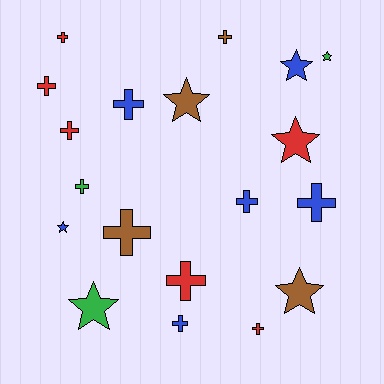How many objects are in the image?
There are 19 objects.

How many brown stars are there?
There are 2 brown stars.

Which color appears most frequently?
Blue, with 6 objects.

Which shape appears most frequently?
Cross, with 12 objects.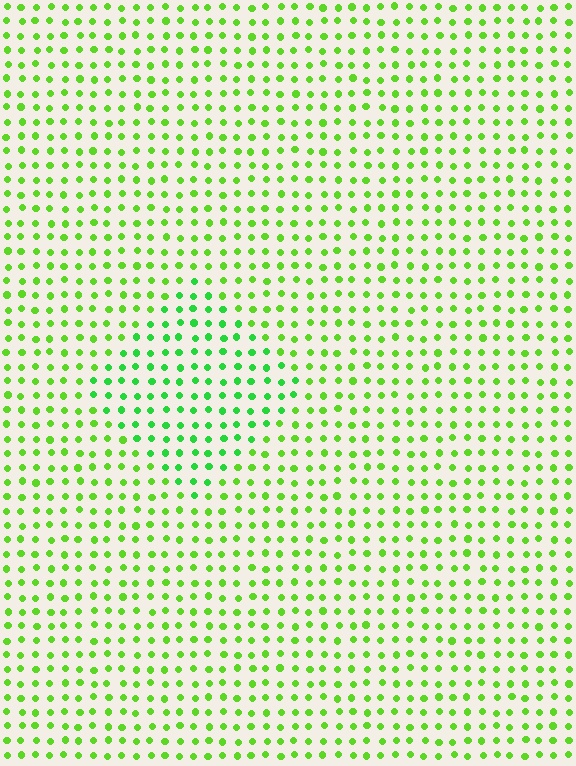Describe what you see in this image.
The image is filled with small lime elements in a uniform arrangement. A diamond-shaped region is visible where the elements are tinted to a slightly different hue, forming a subtle color boundary.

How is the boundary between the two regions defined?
The boundary is defined purely by a slight shift in hue (about 26 degrees). Spacing, size, and orientation are identical on both sides.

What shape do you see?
I see a diamond.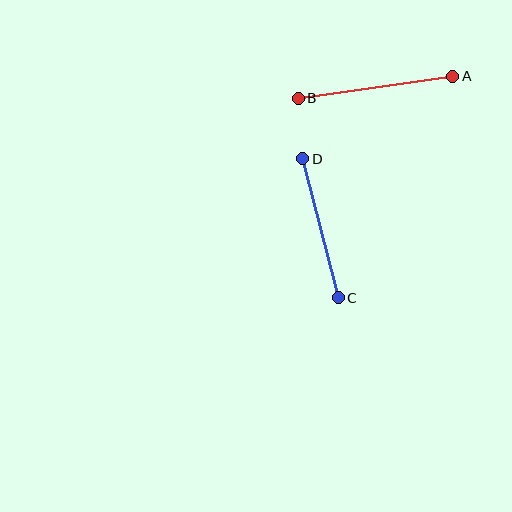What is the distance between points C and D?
The distance is approximately 143 pixels.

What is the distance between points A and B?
The distance is approximately 156 pixels.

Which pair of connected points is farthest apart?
Points A and B are farthest apart.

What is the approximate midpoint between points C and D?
The midpoint is at approximately (320, 228) pixels.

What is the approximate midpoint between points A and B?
The midpoint is at approximately (375, 87) pixels.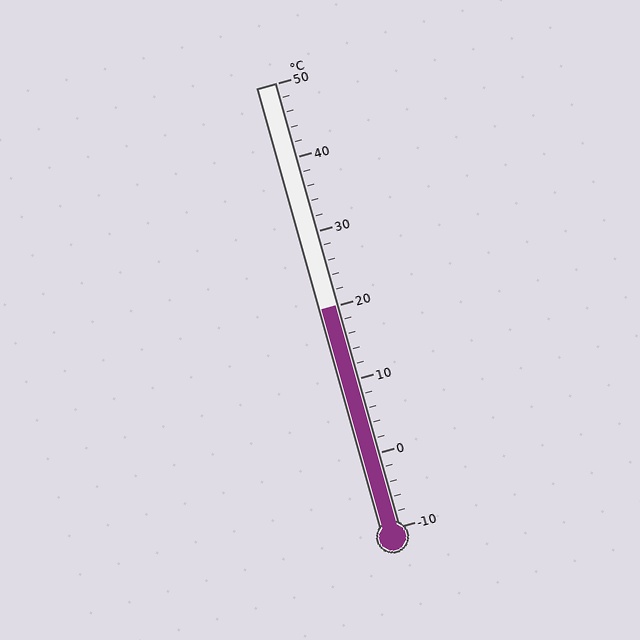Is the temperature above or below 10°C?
The temperature is above 10°C.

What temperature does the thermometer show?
The thermometer shows approximately 20°C.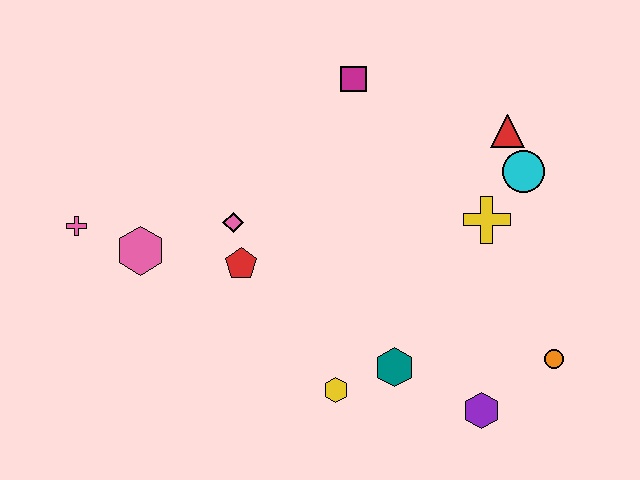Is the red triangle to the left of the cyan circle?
Yes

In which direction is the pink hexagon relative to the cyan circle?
The pink hexagon is to the left of the cyan circle.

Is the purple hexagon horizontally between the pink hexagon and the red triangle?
Yes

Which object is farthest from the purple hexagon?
The pink cross is farthest from the purple hexagon.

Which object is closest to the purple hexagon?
The orange circle is closest to the purple hexagon.